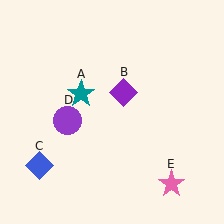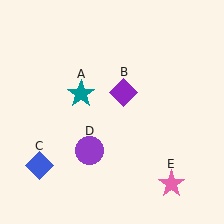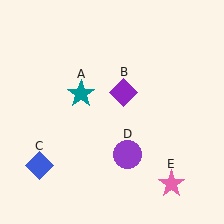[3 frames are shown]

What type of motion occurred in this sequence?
The purple circle (object D) rotated counterclockwise around the center of the scene.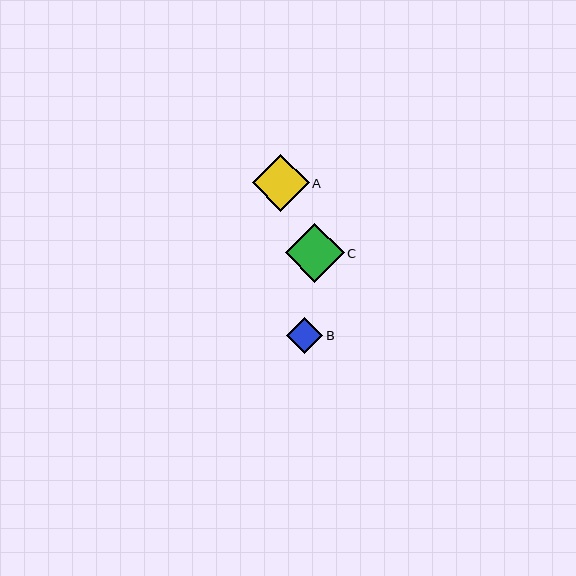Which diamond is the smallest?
Diamond B is the smallest with a size of approximately 36 pixels.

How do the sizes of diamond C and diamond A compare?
Diamond C and diamond A are approximately the same size.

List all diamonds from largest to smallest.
From largest to smallest: C, A, B.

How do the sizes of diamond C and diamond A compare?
Diamond C and diamond A are approximately the same size.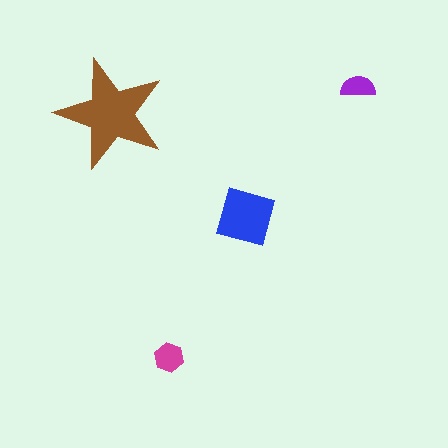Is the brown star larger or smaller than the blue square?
Larger.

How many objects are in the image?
There are 4 objects in the image.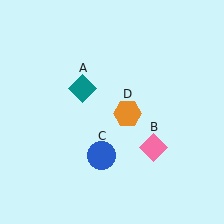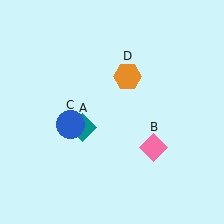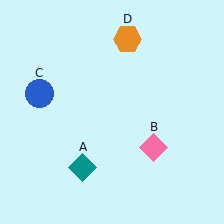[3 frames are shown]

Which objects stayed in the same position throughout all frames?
Pink diamond (object B) remained stationary.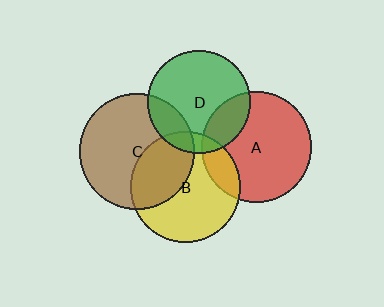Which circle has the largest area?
Circle C (brown).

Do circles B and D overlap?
Yes.